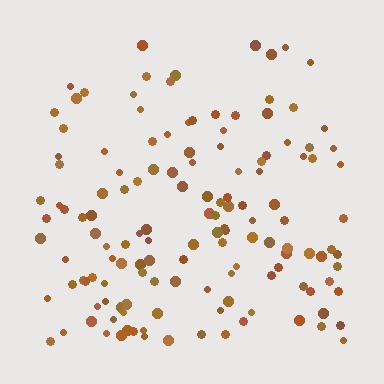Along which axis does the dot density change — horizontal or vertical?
Vertical.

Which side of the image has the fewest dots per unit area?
The top.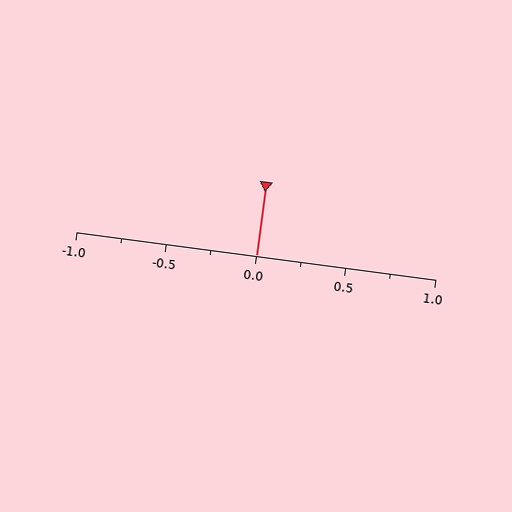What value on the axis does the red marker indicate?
The marker indicates approximately 0.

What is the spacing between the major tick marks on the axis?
The major ticks are spaced 0.5 apart.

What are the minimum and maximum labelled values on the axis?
The axis runs from -1.0 to 1.0.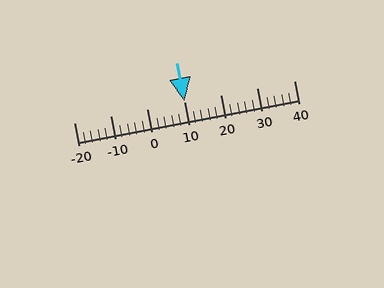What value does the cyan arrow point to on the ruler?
The cyan arrow points to approximately 10.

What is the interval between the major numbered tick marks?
The major tick marks are spaced 10 units apart.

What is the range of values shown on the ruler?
The ruler shows values from -20 to 40.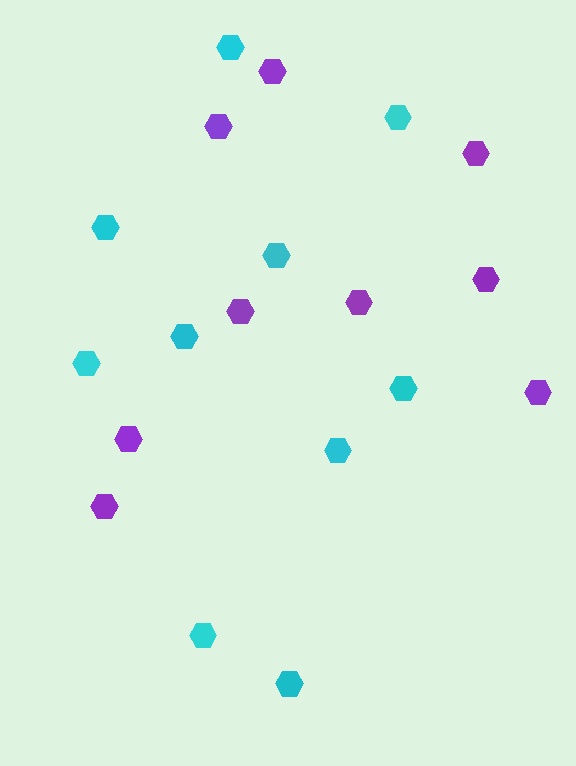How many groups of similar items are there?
There are 2 groups: one group of cyan hexagons (10) and one group of purple hexagons (9).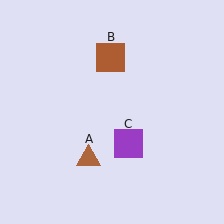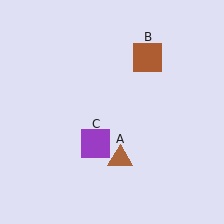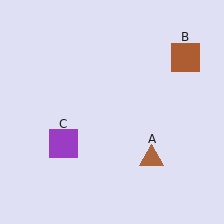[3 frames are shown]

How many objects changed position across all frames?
3 objects changed position: brown triangle (object A), brown square (object B), purple square (object C).